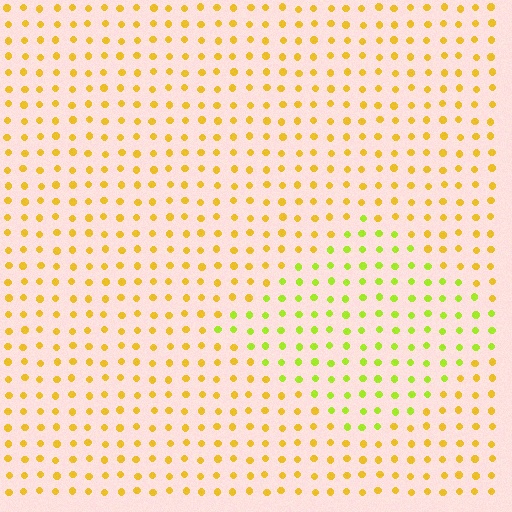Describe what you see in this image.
The image is filled with small yellow elements in a uniform arrangement. A diamond-shaped region is visible where the elements are tinted to a slightly different hue, forming a subtle color boundary.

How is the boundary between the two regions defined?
The boundary is defined purely by a slight shift in hue (about 36 degrees). Spacing, size, and orientation are identical on both sides.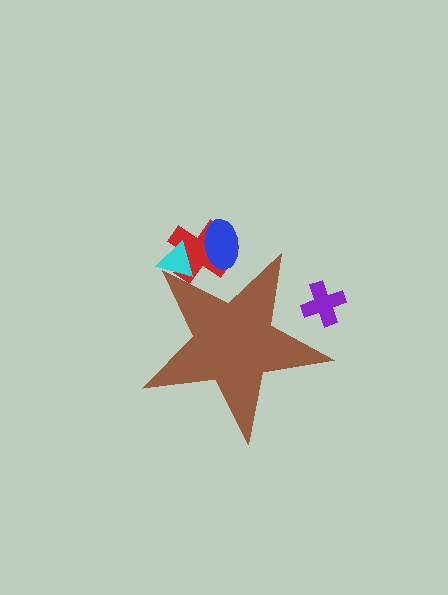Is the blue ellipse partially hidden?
Yes, the blue ellipse is partially hidden behind the brown star.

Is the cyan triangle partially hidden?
Yes, the cyan triangle is partially hidden behind the brown star.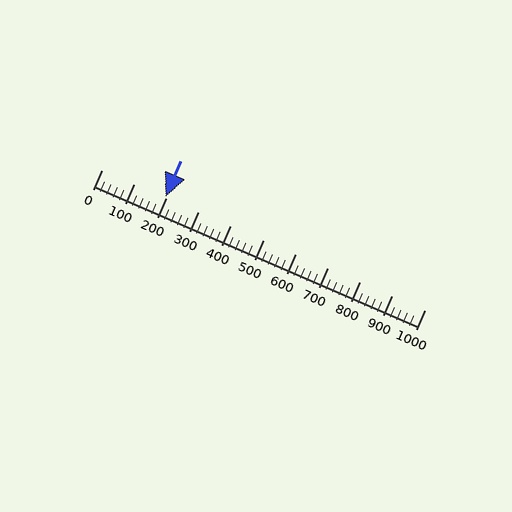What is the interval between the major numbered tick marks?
The major tick marks are spaced 100 units apart.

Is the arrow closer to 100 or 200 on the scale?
The arrow is closer to 200.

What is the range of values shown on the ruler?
The ruler shows values from 0 to 1000.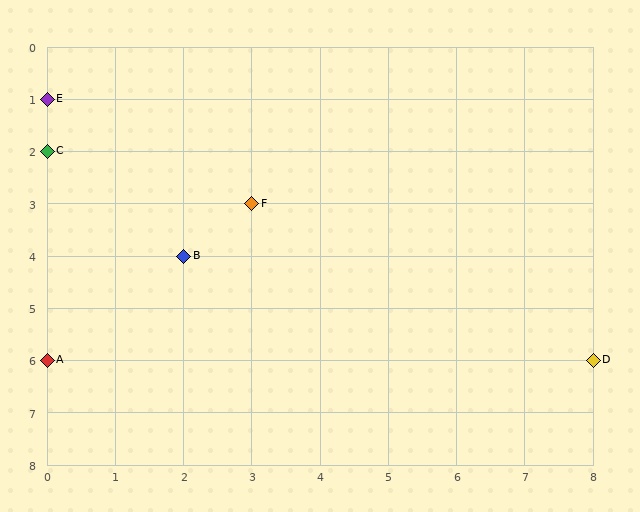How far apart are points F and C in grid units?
Points F and C are 3 columns and 1 row apart (about 3.2 grid units diagonally).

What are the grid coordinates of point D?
Point D is at grid coordinates (8, 6).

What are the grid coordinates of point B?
Point B is at grid coordinates (2, 4).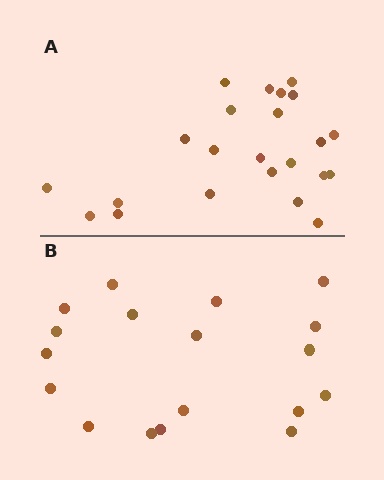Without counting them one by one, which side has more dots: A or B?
Region A (the top region) has more dots.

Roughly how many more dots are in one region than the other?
Region A has about 5 more dots than region B.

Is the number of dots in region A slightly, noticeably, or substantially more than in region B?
Region A has noticeably more, but not dramatically so. The ratio is roughly 1.3 to 1.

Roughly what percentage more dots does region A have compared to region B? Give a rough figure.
About 30% more.